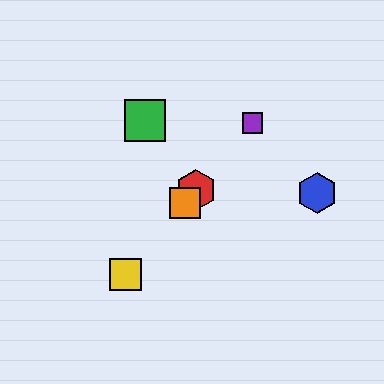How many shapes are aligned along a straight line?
4 shapes (the red hexagon, the yellow square, the purple square, the orange square) are aligned along a straight line.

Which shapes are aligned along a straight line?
The red hexagon, the yellow square, the purple square, the orange square are aligned along a straight line.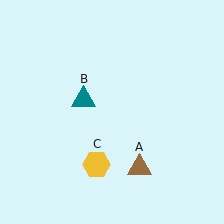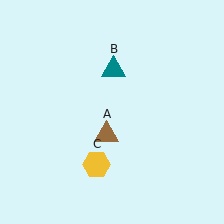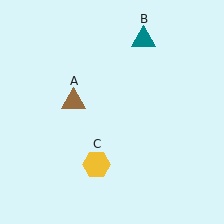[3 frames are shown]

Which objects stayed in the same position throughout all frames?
Yellow hexagon (object C) remained stationary.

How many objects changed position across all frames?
2 objects changed position: brown triangle (object A), teal triangle (object B).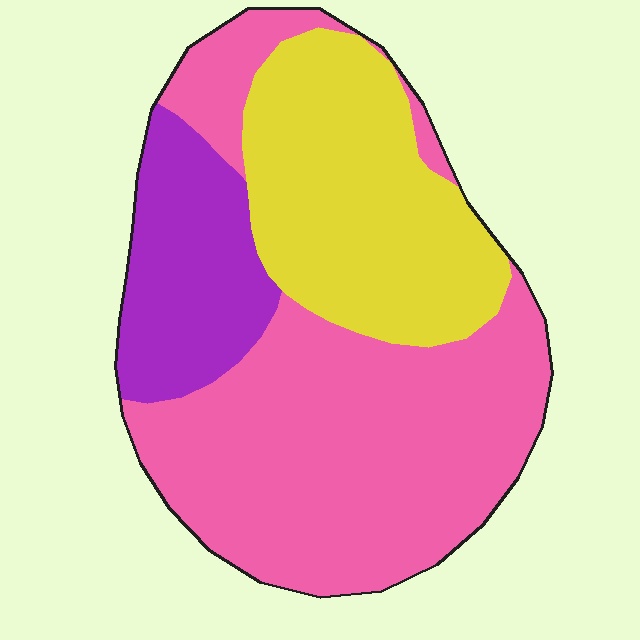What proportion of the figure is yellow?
Yellow takes up about one third (1/3) of the figure.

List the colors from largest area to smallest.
From largest to smallest: pink, yellow, purple.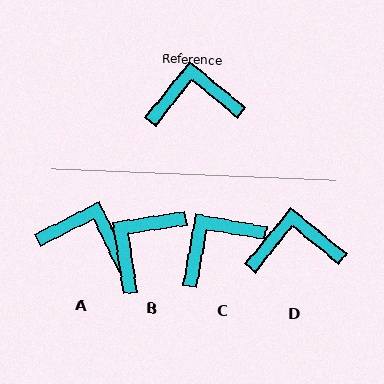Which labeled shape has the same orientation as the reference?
D.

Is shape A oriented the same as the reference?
No, it is off by about 24 degrees.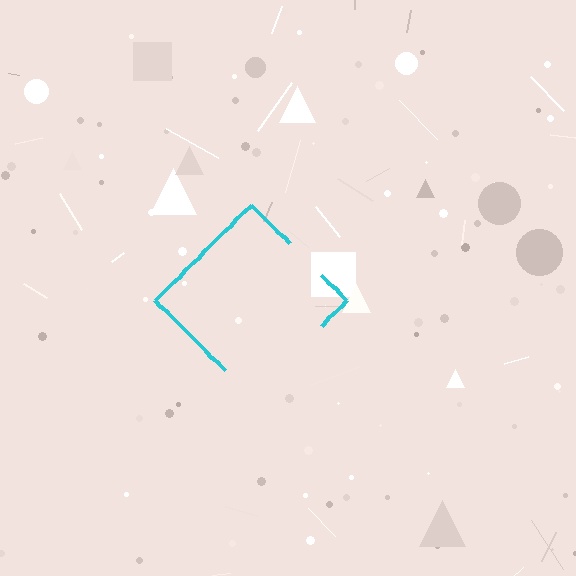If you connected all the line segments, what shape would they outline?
They would outline a diamond.